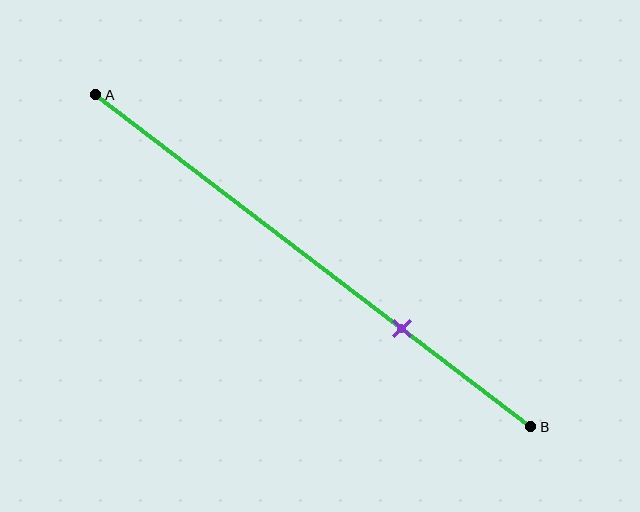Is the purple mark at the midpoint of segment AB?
No, the mark is at about 70% from A, not at the 50% midpoint.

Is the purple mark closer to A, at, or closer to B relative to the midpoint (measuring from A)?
The purple mark is closer to point B than the midpoint of segment AB.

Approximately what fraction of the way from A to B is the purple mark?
The purple mark is approximately 70% of the way from A to B.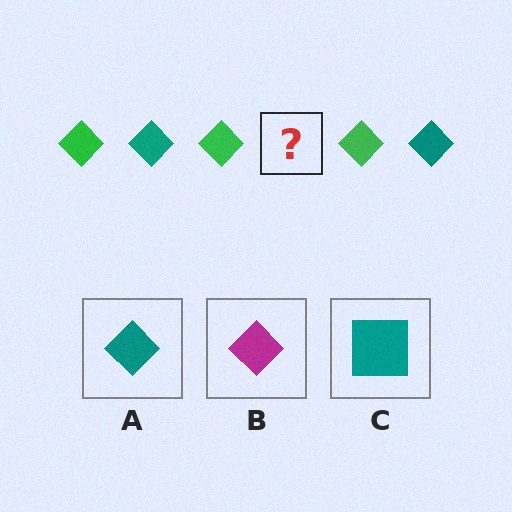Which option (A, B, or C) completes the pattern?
A.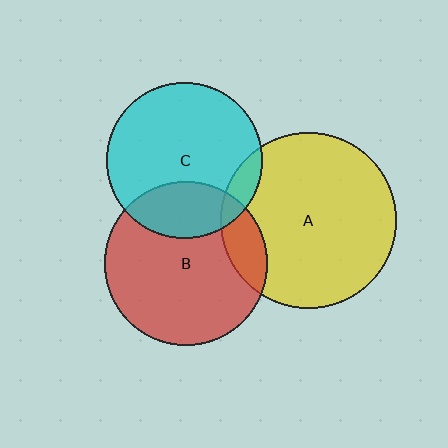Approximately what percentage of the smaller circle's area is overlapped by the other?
Approximately 25%.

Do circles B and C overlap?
Yes.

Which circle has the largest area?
Circle A (yellow).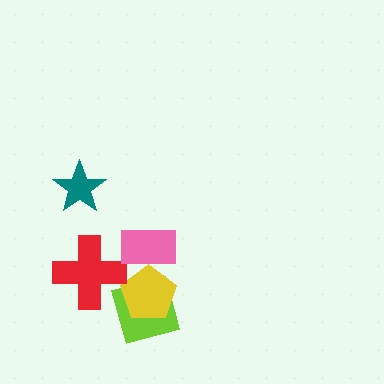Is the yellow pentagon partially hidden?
Yes, it is partially covered by another shape.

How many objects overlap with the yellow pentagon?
2 objects overlap with the yellow pentagon.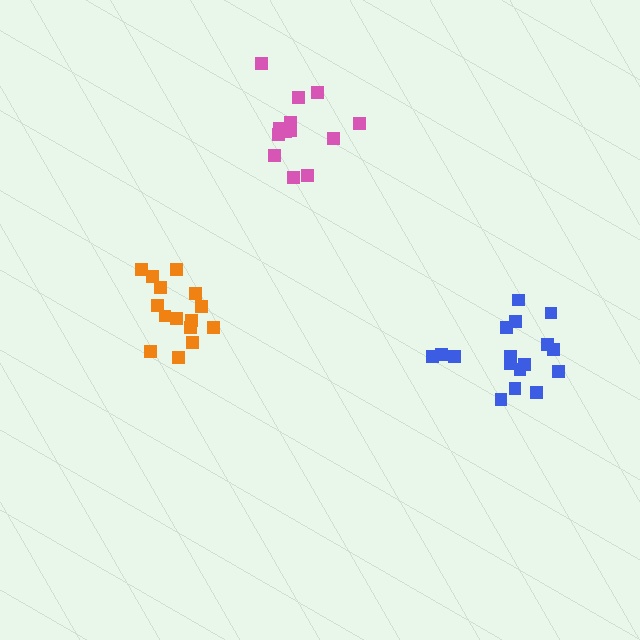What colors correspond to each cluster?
The clusters are colored: blue, orange, pink.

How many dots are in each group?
Group 1: 17 dots, Group 2: 15 dots, Group 3: 13 dots (45 total).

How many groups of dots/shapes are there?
There are 3 groups.